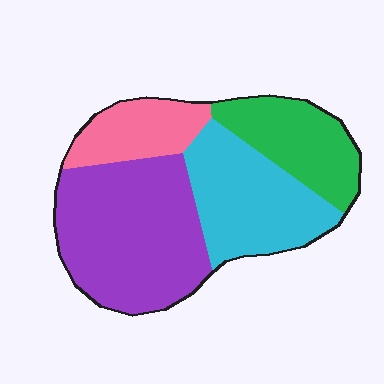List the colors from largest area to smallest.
From largest to smallest: purple, cyan, green, pink.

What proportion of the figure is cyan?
Cyan covers roughly 25% of the figure.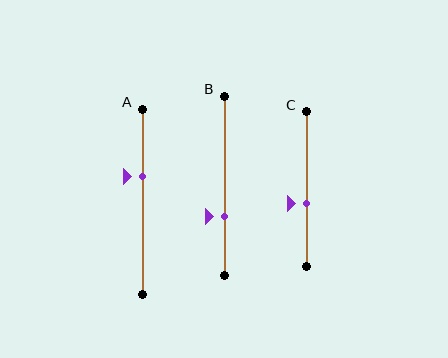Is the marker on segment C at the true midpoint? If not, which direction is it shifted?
No, the marker on segment C is shifted downward by about 9% of the segment length.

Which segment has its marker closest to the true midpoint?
Segment C has its marker closest to the true midpoint.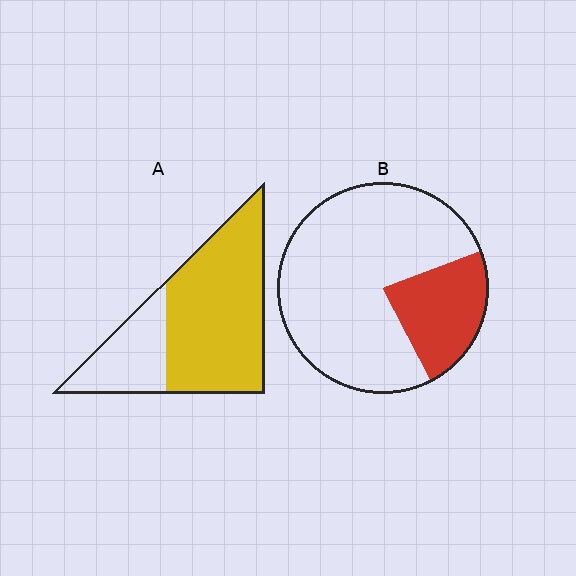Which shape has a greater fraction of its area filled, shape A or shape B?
Shape A.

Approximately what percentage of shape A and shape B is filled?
A is approximately 70% and B is approximately 25%.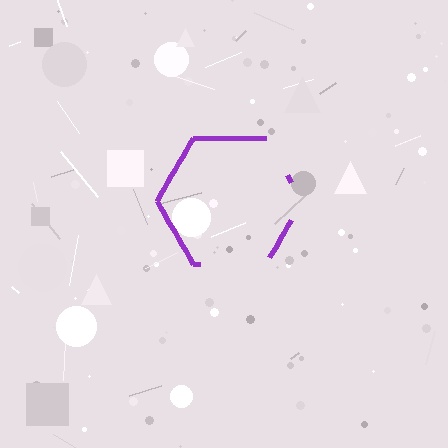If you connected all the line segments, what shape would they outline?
They would outline a hexagon.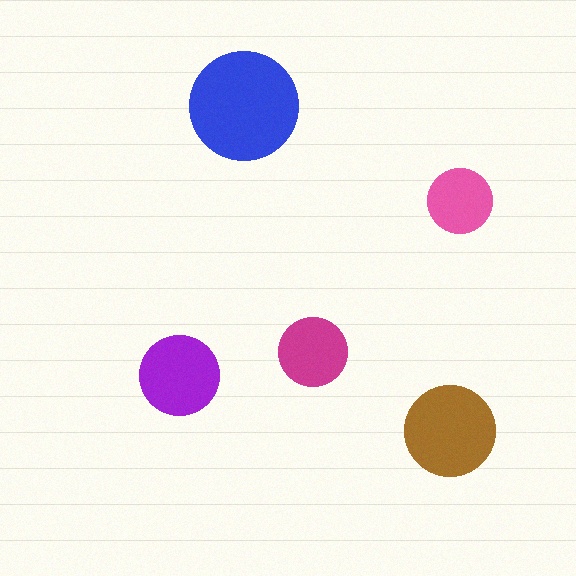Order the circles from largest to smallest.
the blue one, the brown one, the purple one, the magenta one, the pink one.